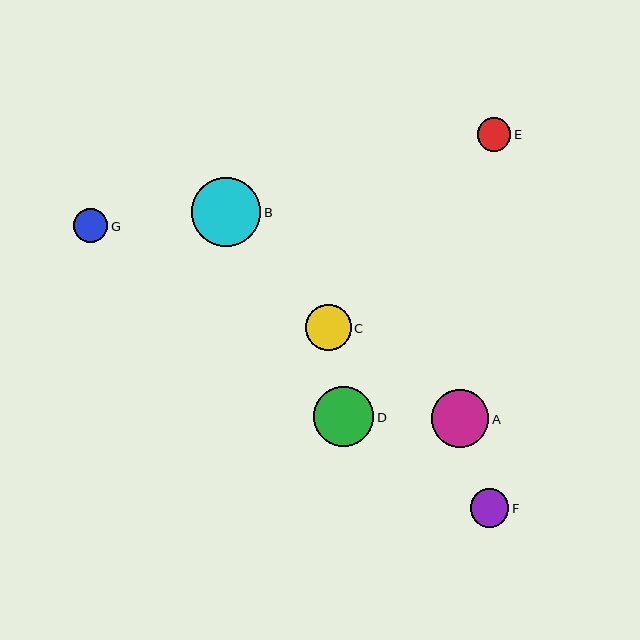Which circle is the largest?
Circle B is the largest with a size of approximately 69 pixels.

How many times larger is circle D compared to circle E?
Circle D is approximately 1.8 times the size of circle E.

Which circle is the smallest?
Circle E is the smallest with a size of approximately 34 pixels.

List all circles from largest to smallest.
From largest to smallest: B, D, A, C, F, G, E.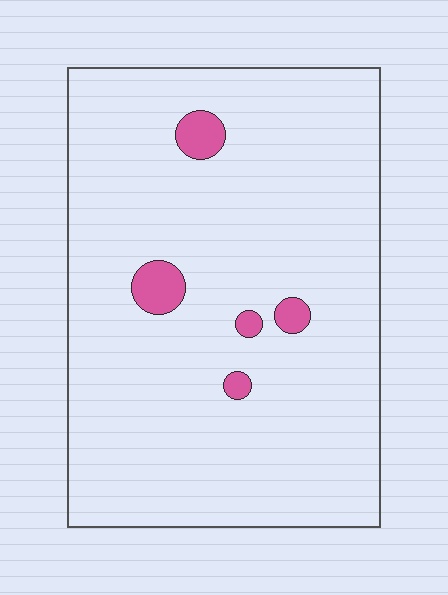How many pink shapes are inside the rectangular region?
5.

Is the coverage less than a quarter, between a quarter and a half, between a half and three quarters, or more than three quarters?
Less than a quarter.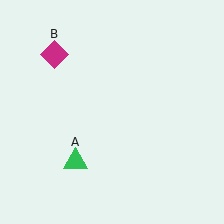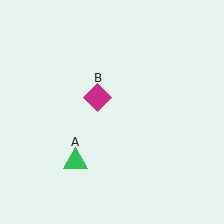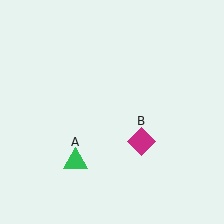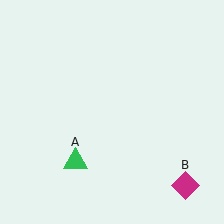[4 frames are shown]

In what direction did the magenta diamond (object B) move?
The magenta diamond (object B) moved down and to the right.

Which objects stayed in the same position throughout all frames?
Green triangle (object A) remained stationary.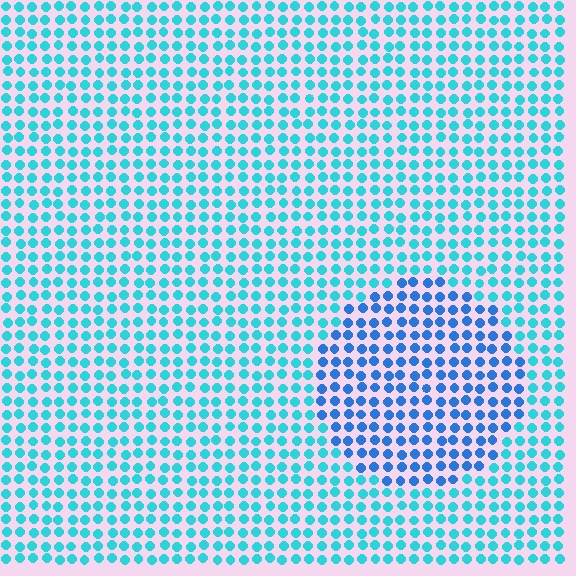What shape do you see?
I see a circle.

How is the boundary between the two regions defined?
The boundary is defined purely by a slight shift in hue (about 32 degrees). Spacing, size, and orientation are identical on both sides.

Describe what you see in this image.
The image is filled with small cyan elements in a uniform arrangement. A circle-shaped region is visible where the elements are tinted to a slightly different hue, forming a subtle color boundary.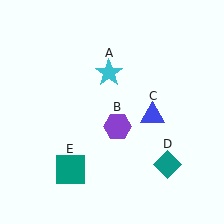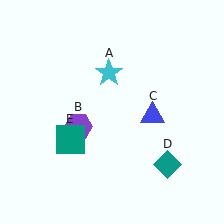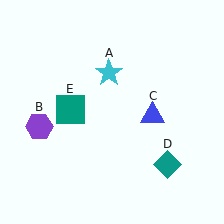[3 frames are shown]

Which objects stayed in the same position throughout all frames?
Cyan star (object A) and blue triangle (object C) and teal diamond (object D) remained stationary.